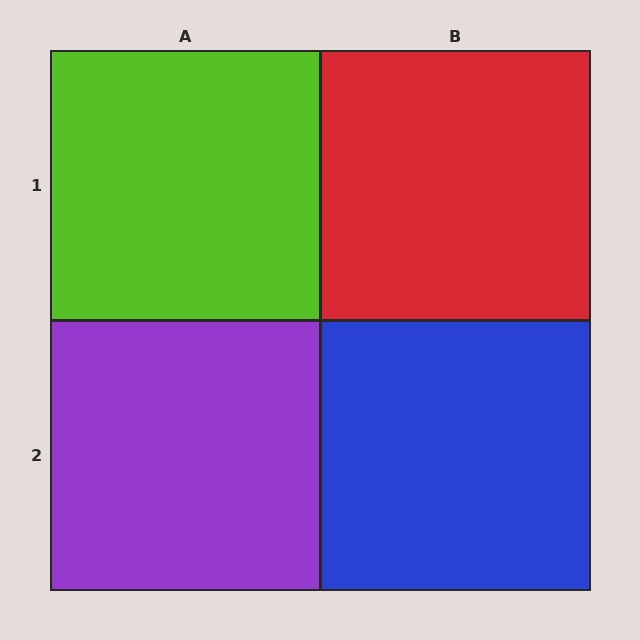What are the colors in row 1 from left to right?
Lime, red.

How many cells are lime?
1 cell is lime.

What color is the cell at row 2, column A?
Purple.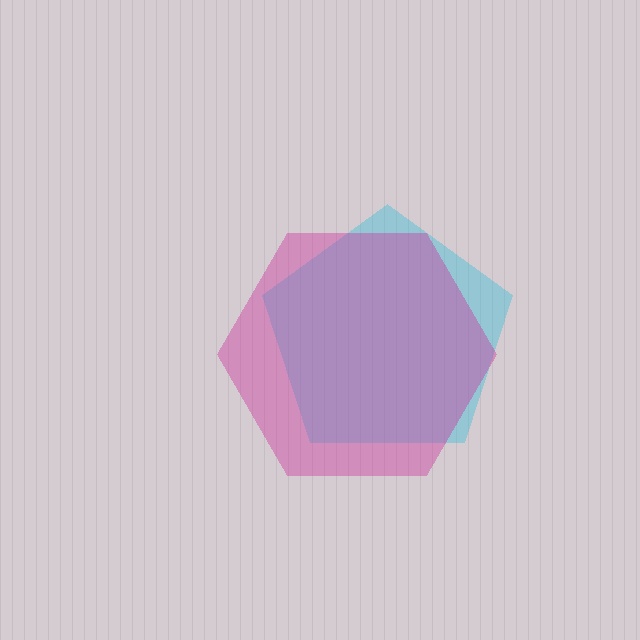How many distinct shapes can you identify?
There are 2 distinct shapes: a cyan pentagon, a magenta hexagon.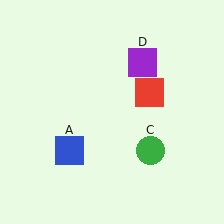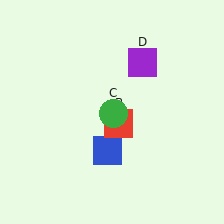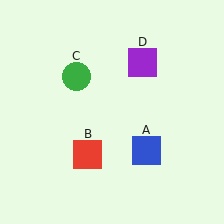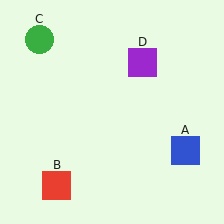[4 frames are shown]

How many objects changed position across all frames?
3 objects changed position: blue square (object A), red square (object B), green circle (object C).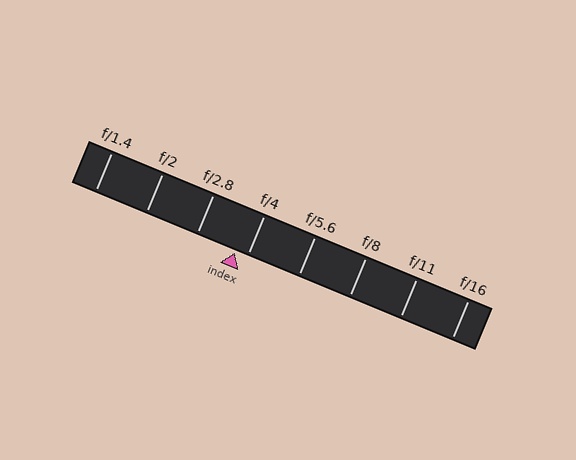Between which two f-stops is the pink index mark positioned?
The index mark is between f/2.8 and f/4.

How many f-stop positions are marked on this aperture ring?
There are 8 f-stop positions marked.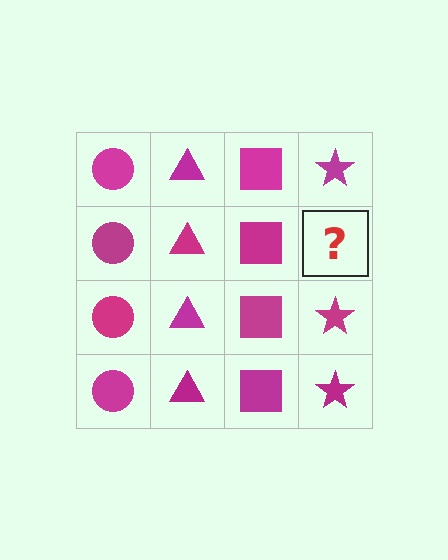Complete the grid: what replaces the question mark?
The question mark should be replaced with a magenta star.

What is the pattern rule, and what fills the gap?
The rule is that each column has a consistent shape. The gap should be filled with a magenta star.